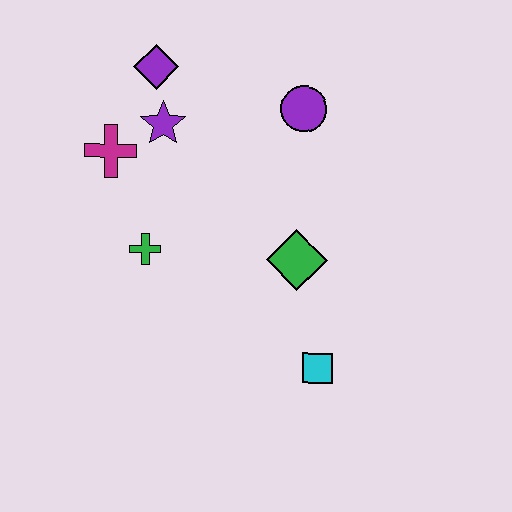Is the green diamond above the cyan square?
Yes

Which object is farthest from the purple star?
The cyan square is farthest from the purple star.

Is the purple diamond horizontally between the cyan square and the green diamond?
No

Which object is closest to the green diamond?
The cyan square is closest to the green diamond.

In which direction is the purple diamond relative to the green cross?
The purple diamond is above the green cross.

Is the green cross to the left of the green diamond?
Yes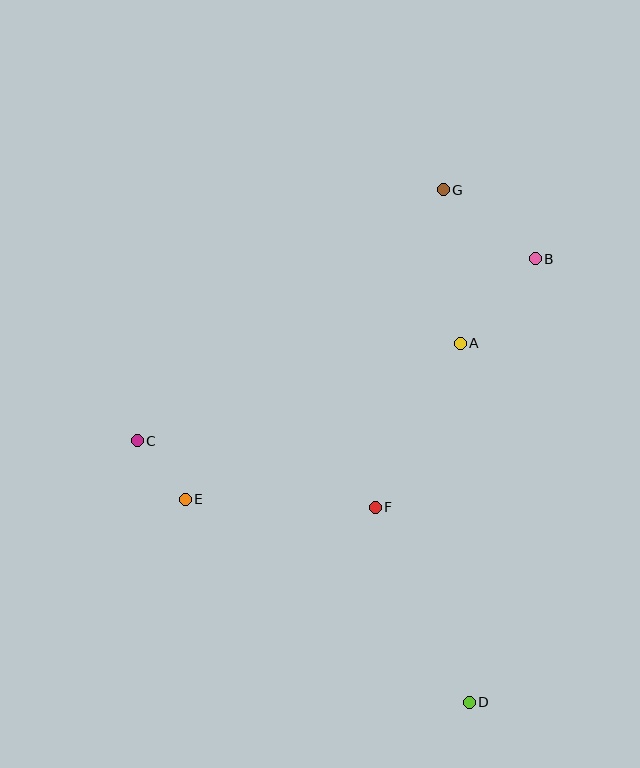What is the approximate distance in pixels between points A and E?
The distance between A and E is approximately 316 pixels.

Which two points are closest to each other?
Points C and E are closest to each other.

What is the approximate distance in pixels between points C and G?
The distance between C and G is approximately 396 pixels.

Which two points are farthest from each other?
Points D and G are farthest from each other.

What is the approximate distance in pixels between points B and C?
The distance between B and C is approximately 437 pixels.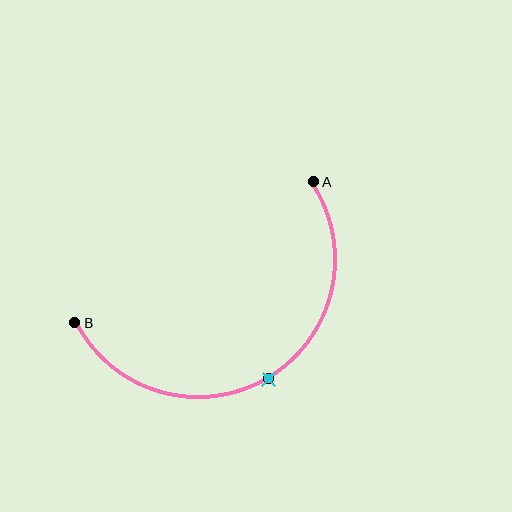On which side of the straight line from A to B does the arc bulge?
The arc bulges below the straight line connecting A and B.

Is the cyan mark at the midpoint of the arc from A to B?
Yes. The cyan mark lies on the arc at equal arc-length from both A and B — it is the arc midpoint.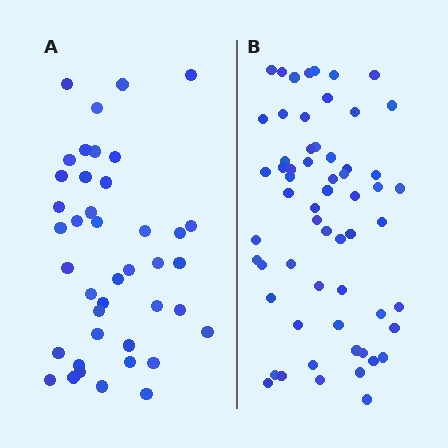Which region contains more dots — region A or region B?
Region B (the right region) has more dots.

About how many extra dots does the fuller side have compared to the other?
Region B has approximately 20 more dots than region A.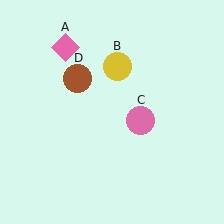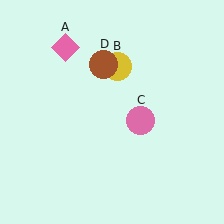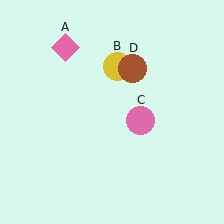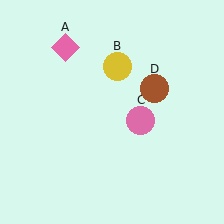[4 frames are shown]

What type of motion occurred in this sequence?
The brown circle (object D) rotated clockwise around the center of the scene.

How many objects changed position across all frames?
1 object changed position: brown circle (object D).